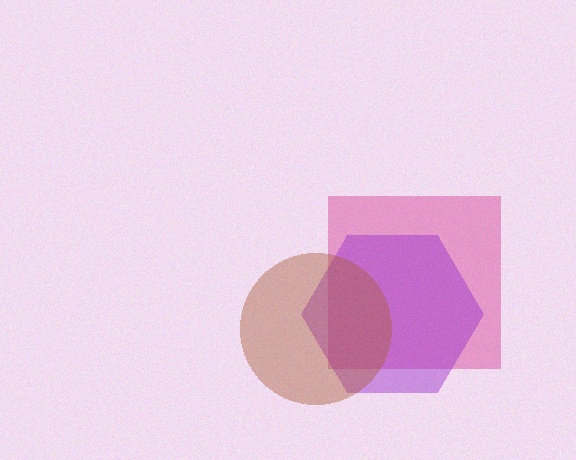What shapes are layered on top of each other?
The layered shapes are: a pink square, a purple hexagon, a brown circle.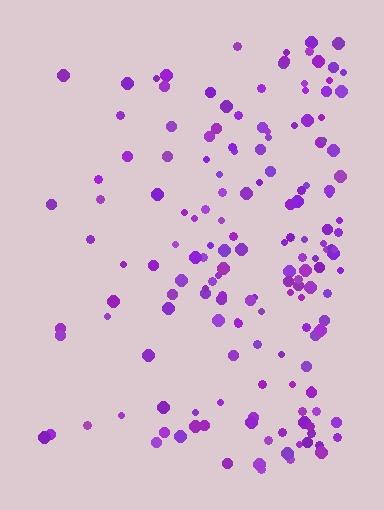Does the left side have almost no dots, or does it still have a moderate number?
Still a moderate number, just noticeably fewer than the right.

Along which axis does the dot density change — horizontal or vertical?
Horizontal.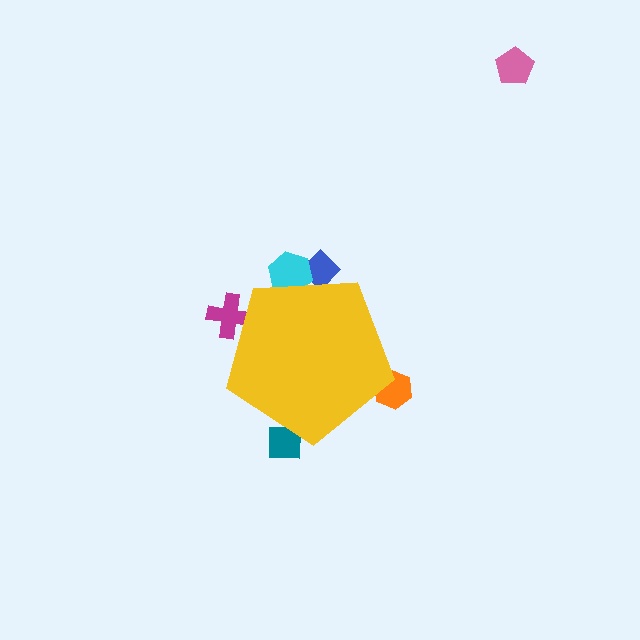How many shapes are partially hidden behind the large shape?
5 shapes are partially hidden.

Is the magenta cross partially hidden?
Yes, the magenta cross is partially hidden behind the yellow pentagon.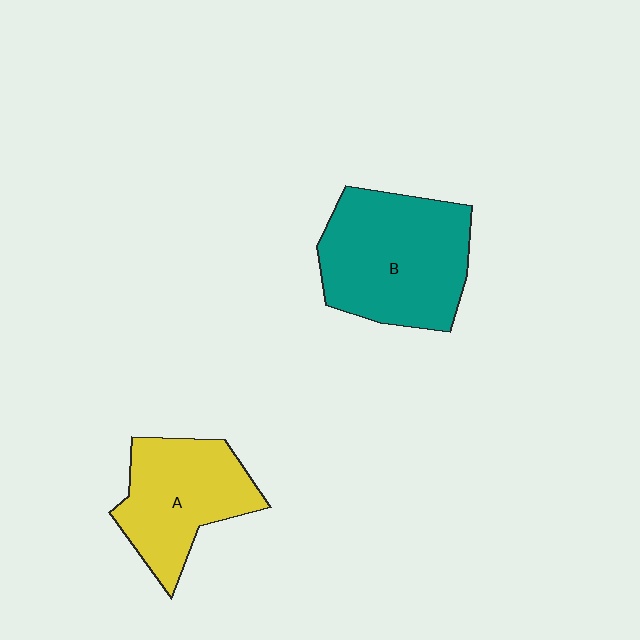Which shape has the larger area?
Shape B (teal).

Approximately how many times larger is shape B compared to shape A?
Approximately 1.3 times.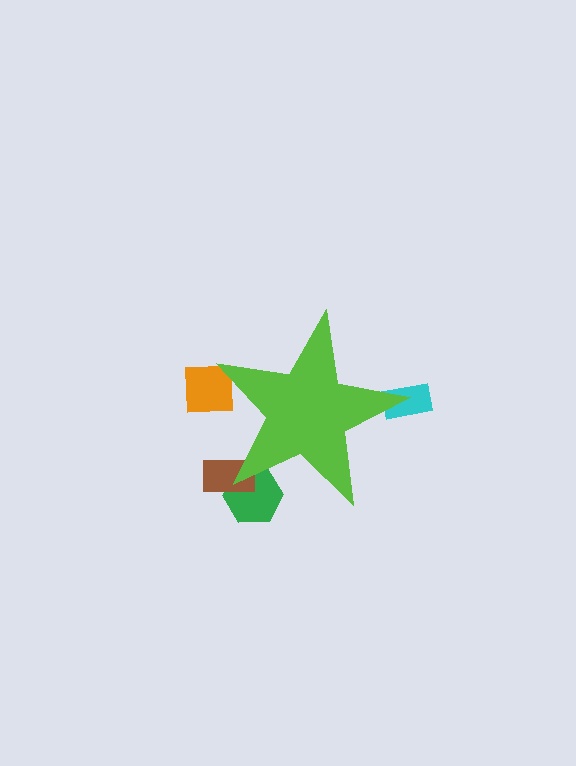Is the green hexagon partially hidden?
Yes, the green hexagon is partially hidden behind the lime star.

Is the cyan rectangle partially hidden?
Yes, the cyan rectangle is partially hidden behind the lime star.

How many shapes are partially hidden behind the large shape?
4 shapes are partially hidden.